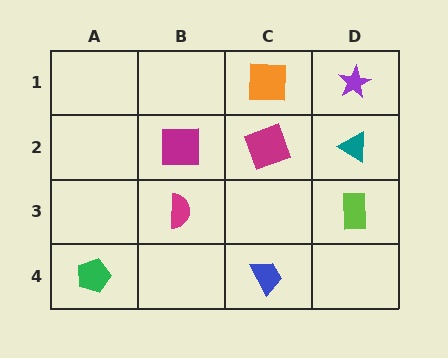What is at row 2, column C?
A magenta square.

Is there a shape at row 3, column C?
No, that cell is empty.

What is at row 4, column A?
A green pentagon.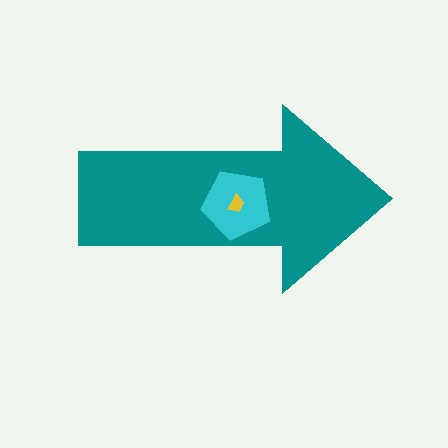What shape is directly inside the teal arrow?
The cyan pentagon.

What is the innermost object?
The yellow trapezoid.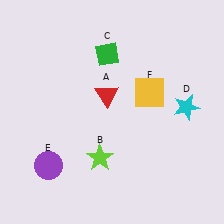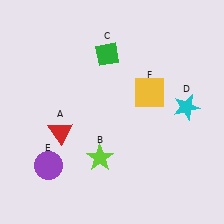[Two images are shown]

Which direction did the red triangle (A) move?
The red triangle (A) moved left.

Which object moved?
The red triangle (A) moved left.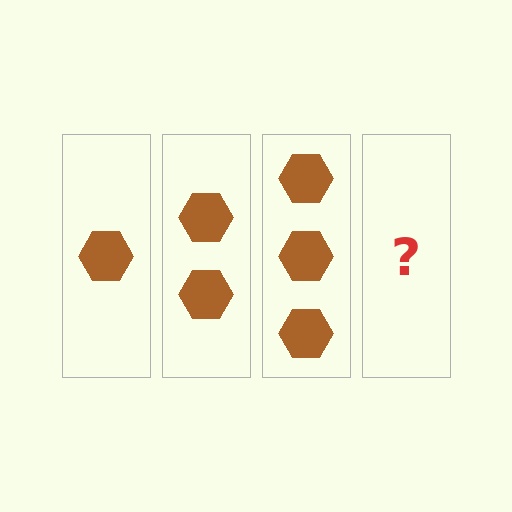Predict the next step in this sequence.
The next step is 4 hexagons.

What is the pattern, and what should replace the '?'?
The pattern is that each step adds one more hexagon. The '?' should be 4 hexagons.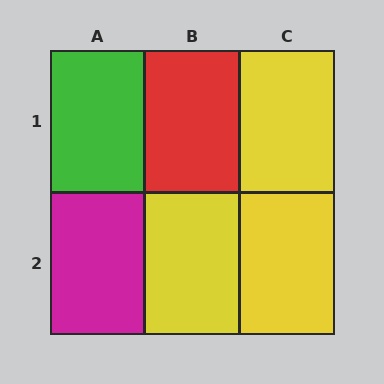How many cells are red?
1 cell is red.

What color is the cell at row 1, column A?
Green.